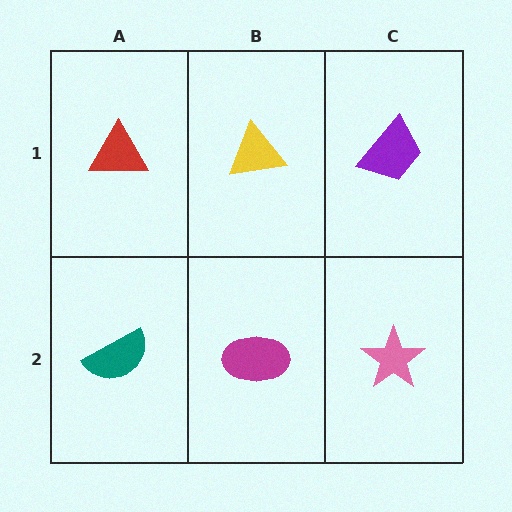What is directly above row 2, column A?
A red triangle.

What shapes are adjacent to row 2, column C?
A purple trapezoid (row 1, column C), a magenta ellipse (row 2, column B).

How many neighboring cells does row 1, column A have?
2.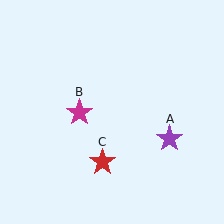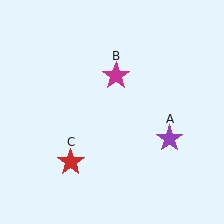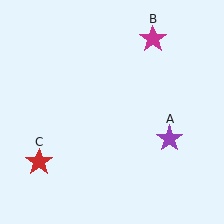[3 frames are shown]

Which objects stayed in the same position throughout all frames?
Purple star (object A) remained stationary.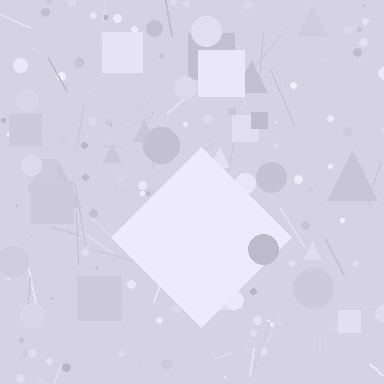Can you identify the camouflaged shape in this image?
The camouflaged shape is a diamond.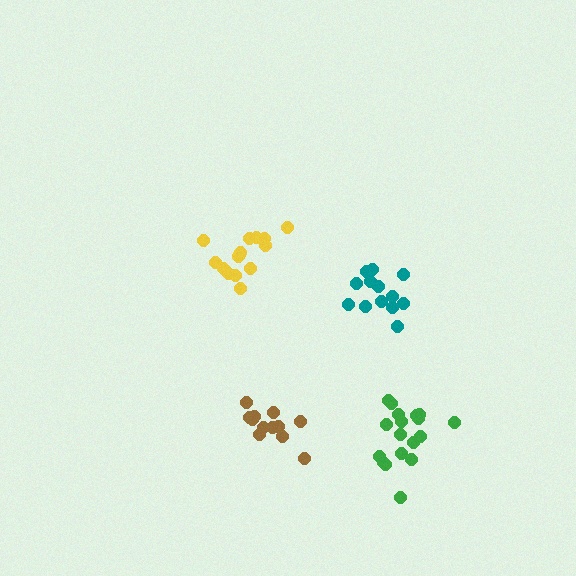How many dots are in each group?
Group 1: 15 dots, Group 2: 13 dots, Group 3: 12 dots, Group 4: 18 dots (58 total).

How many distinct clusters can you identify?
There are 4 distinct clusters.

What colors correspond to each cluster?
The clusters are colored: yellow, teal, brown, green.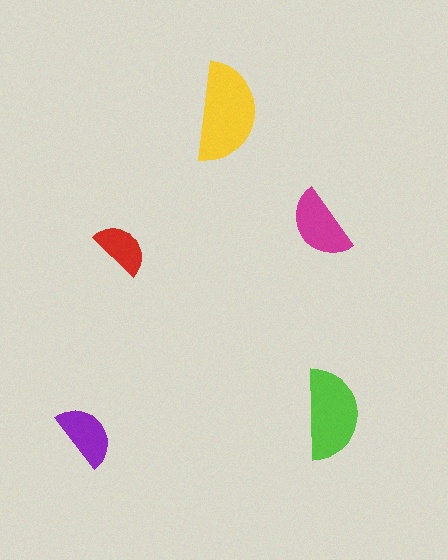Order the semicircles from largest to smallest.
the yellow one, the lime one, the magenta one, the purple one, the red one.